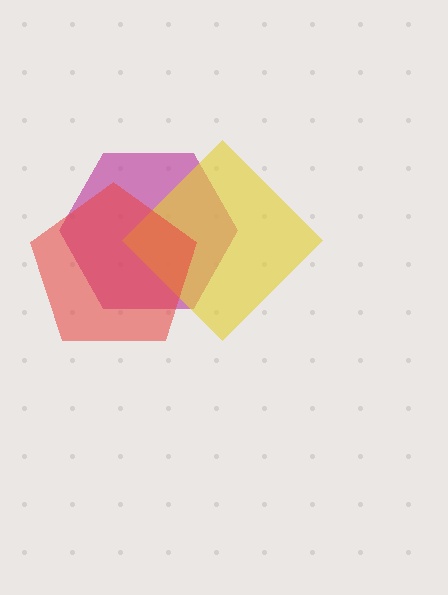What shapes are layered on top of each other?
The layered shapes are: a magenta hexagon, a yellow diamond, a red pentagon.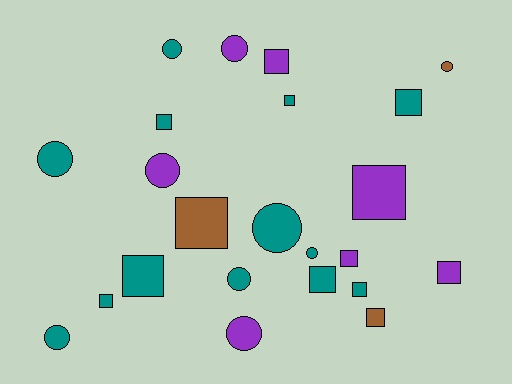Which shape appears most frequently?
Square, with 13 objects.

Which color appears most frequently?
Teal, with 13 objects.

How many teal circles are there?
There are 6 teal circles.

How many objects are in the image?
There are 23 objects.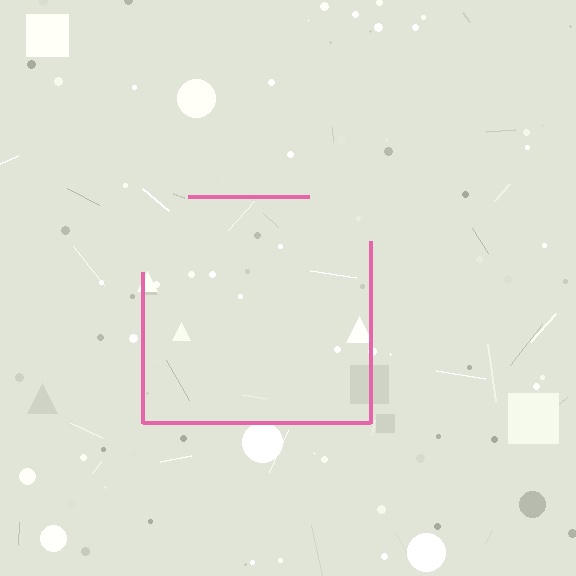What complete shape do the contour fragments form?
The contour fragments form a square.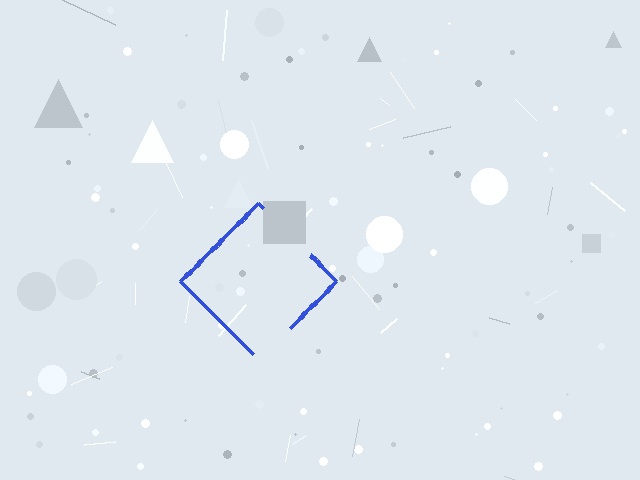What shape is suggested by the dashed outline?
The dashed outline suggests a diamond.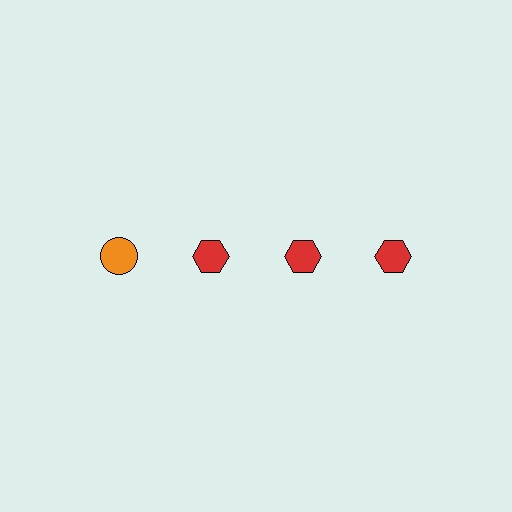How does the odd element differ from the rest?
It differs in both color (orange instead of red) and shape (circle instead of hexagon).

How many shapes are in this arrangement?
There are 4 shapes arranged in a grid pattern.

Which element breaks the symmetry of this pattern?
The orange circle in the top row, leftmost column breaks the symmetry. All other shapes are red hexagons.